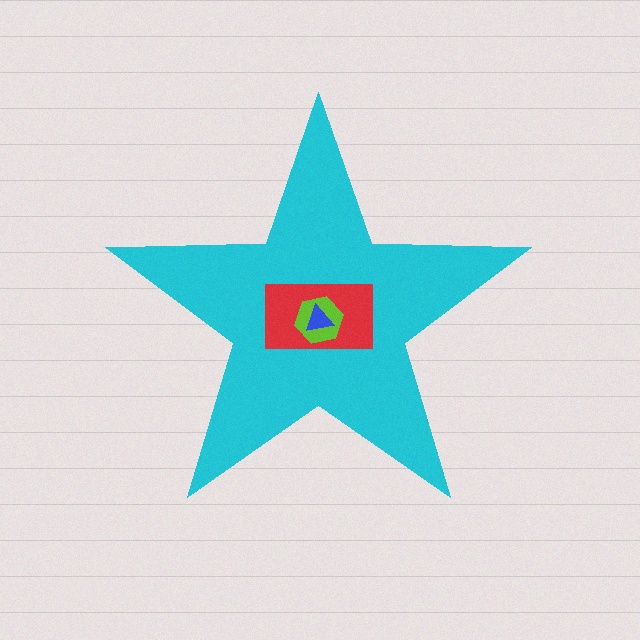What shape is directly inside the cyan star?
The red rectangle.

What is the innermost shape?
The blue triangle.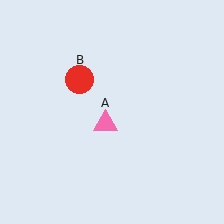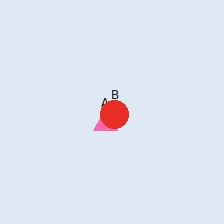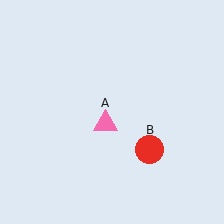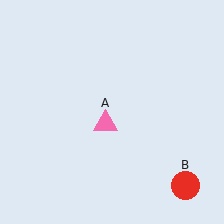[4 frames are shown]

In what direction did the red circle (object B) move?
The red circle (object B) moved down and to the right.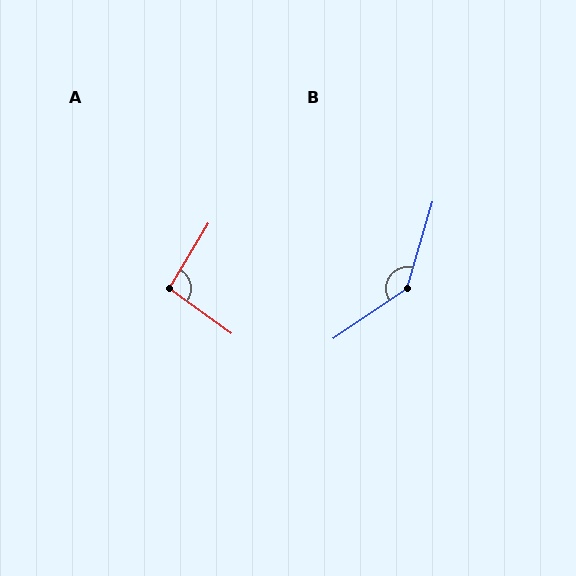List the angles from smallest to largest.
A (95°), B (141°).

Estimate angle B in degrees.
Approximately 141 degrees.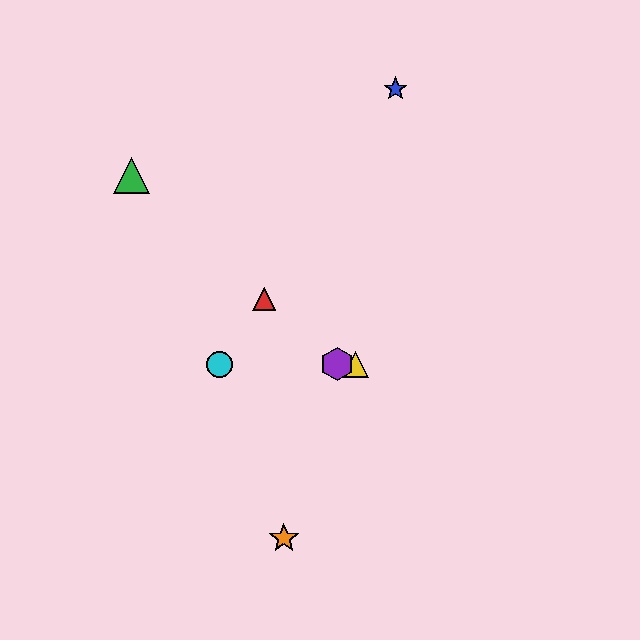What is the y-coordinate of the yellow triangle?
The yellow triangle is at y≈364.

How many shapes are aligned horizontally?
3 shapes (the yellow triangle, the purple hexagon, the cyan circle) are aligned horizontally.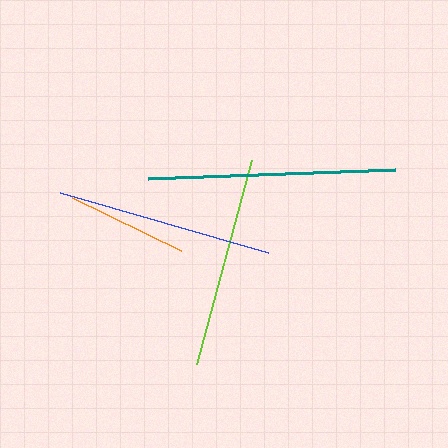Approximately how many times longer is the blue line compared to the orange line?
The blue line is approximately 1.8 times the length of the orange line.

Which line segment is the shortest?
The orange line is the shortest at approximately 121 pixels.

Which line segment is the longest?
The teal line is the longest at approximately 246 pixels.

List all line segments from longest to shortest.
From longest to shortest: teal, blue, lime, orange.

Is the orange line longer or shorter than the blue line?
The blue line is longer than the orange line.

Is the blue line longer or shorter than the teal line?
The teal line is longer than the blue line.